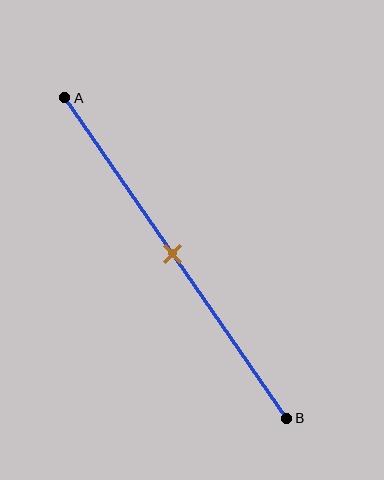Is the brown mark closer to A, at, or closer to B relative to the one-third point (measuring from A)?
The brown mark is closer to point B than the one-third point of segment AB.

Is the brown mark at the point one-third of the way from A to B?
No, the mark is at about 50% from A, not at the 33% one-third point.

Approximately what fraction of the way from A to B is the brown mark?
The brown mark is approximately 50% of the way from A to B.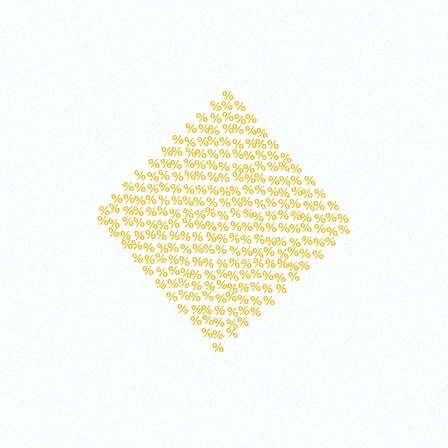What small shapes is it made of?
It is made of small percent signs.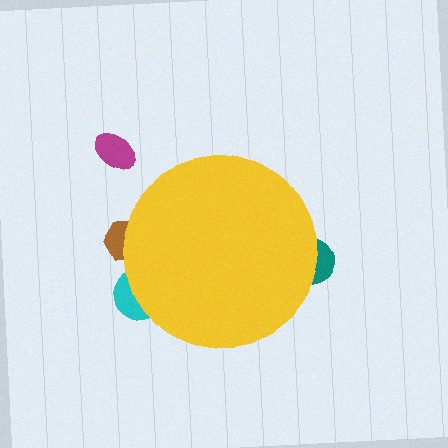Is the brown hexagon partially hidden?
Yes, the brown hexagon is partially hidden behind the yellow circle.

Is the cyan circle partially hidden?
Yes, the cyan circle is partially hidden behind the yellow circle.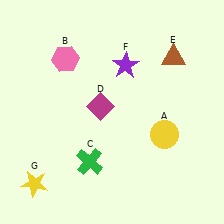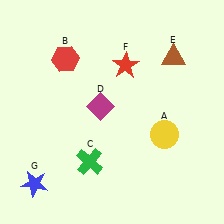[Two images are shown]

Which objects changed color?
B changed from pink to red. F changed from purple to red. G changed from yellow to blue.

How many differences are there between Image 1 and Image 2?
There are 3 differences between the two images.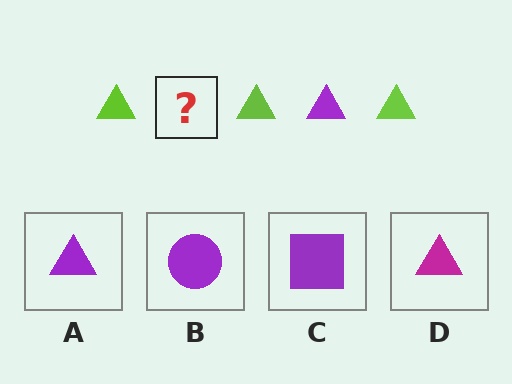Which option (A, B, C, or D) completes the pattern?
A.